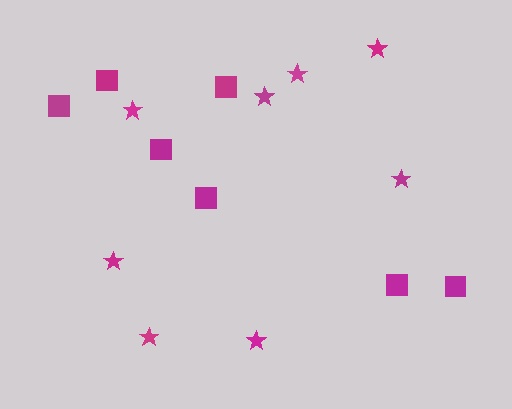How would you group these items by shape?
There are 2 groups: one group of stars (8) and one group of squares (7).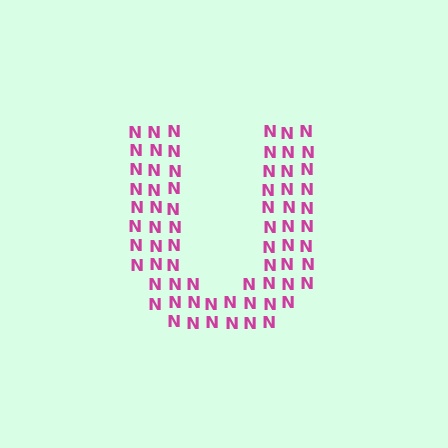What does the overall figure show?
The overall figure shows the letter U.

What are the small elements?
The small elements are letter N's.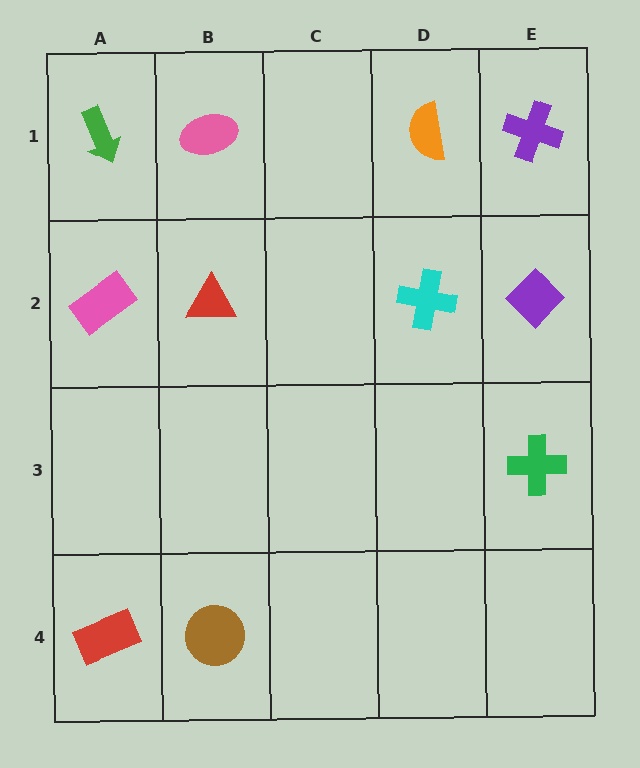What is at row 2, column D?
A cyan cross.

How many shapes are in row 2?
4 shapes.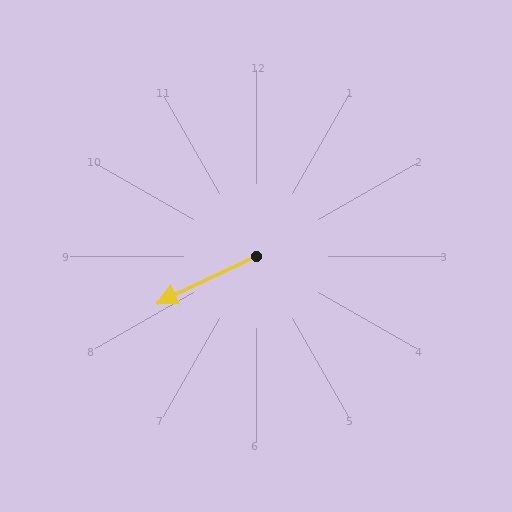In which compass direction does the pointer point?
Southwest.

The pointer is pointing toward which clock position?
Roughly 8 o'clock.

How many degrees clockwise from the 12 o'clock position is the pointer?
Approximately 245 degrees.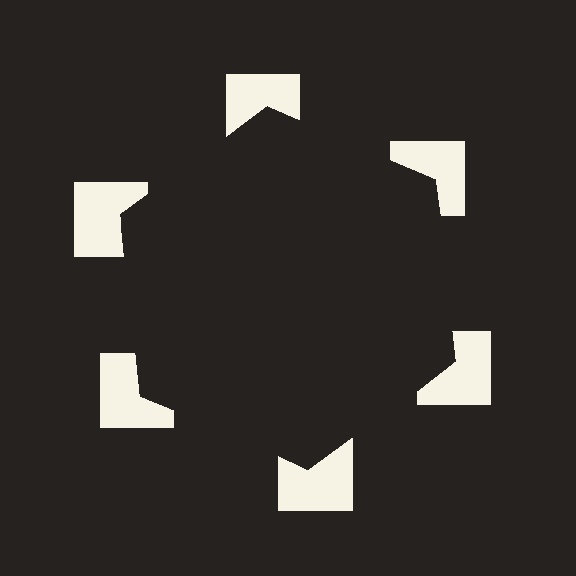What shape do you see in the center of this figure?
An illusory hexagon — its edges are inferred from the aligned wedge cuts in the notched squares, not physically drawn.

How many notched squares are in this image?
There are 6 — one at each vertex of the illusory hexagon.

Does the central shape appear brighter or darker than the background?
It typically appears slightly darker than the background, even though no actual brightness change is drawn.